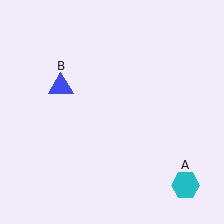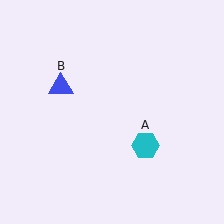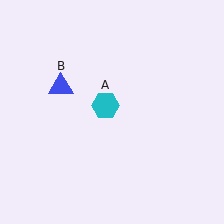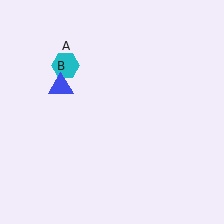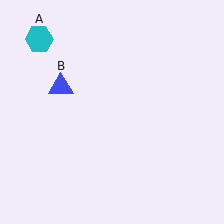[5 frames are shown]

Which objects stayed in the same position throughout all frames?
Blue triangle (object B) remained stationary.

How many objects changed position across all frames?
1 object changed position: cyan hexagon (object A).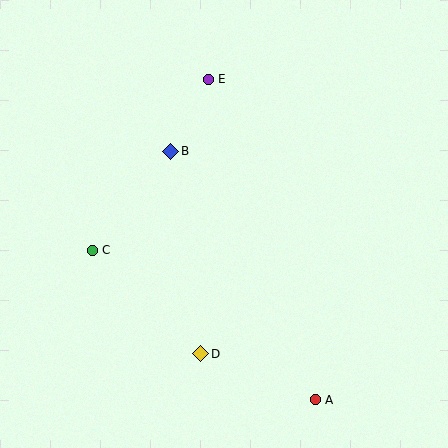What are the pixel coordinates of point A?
Point A is at (315, 400).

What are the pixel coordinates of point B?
Point B is at (171, 151).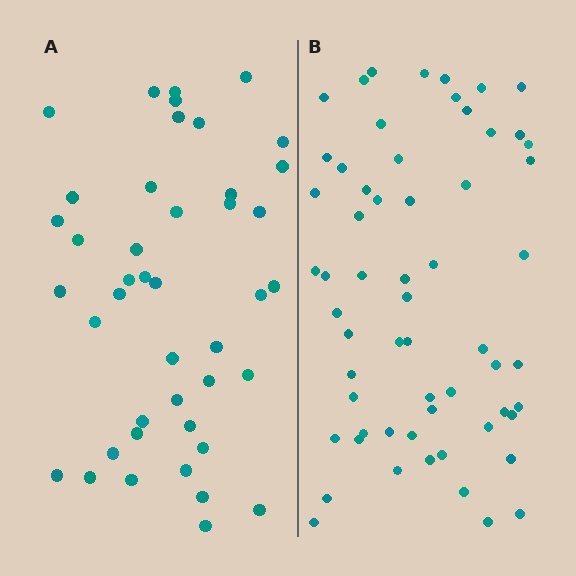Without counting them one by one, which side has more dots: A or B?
Region B (the right region) has more dots.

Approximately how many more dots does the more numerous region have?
Region B has approximately 15 more dots than region A.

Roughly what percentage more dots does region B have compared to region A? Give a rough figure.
About 40% more.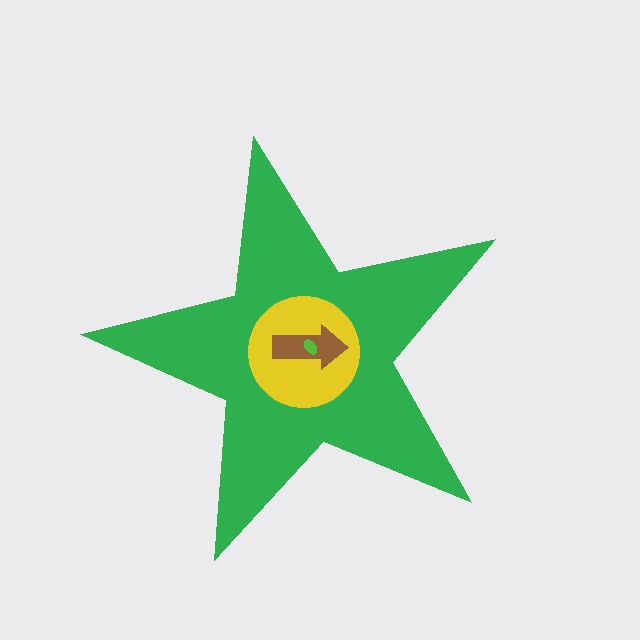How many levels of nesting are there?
4.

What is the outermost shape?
The green star.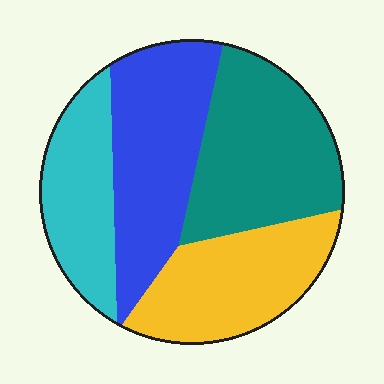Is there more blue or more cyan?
Blue.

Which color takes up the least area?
Cyan, at roughly 20%.